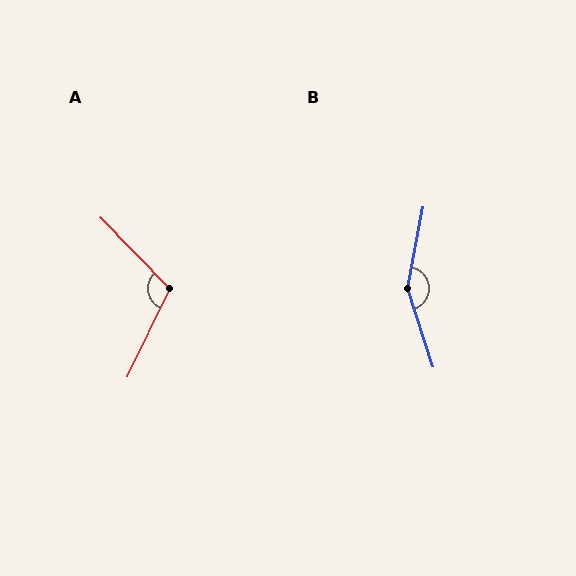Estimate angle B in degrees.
Approximately 151 degrees.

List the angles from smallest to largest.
A (110°), B (151°).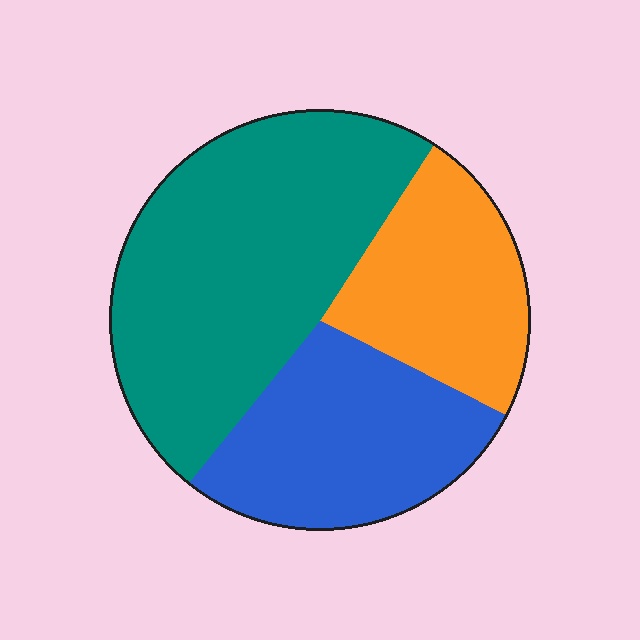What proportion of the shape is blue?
Blue covers 28% of the shape.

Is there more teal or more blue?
Teal.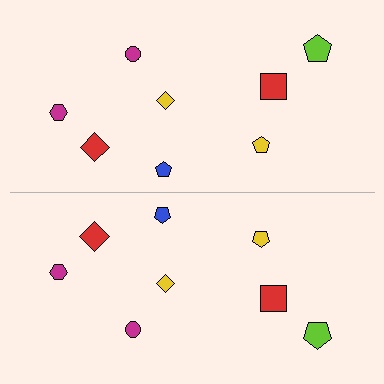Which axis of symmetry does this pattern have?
The pattern has a horizontal axis of symmetry running through the center of the image.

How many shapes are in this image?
There are 16 shapes in this image.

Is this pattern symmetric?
Yes, this pattern has bilateral (reflection) symmetry.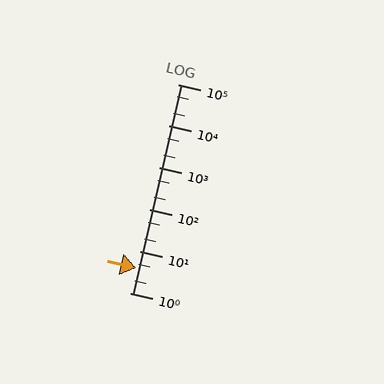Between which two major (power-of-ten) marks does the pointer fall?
The pointer is between 1 and 10.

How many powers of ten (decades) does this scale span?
The scale spans 5 decades, from 1 to 100000.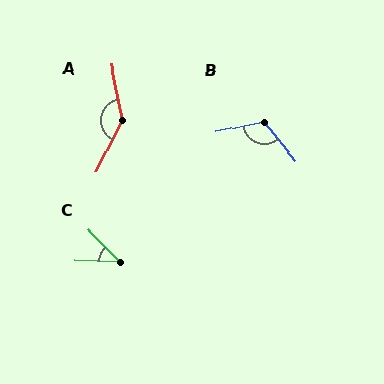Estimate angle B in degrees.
Approximately 117 degrees.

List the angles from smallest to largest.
C (43°), B (117°), A (143°).